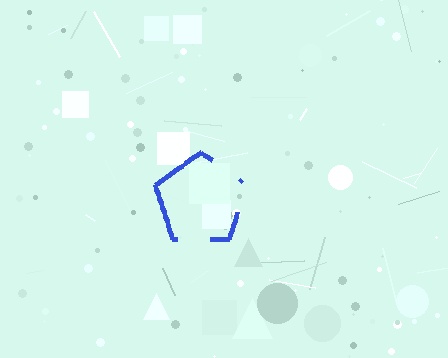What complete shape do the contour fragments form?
The contour fragments form a pentagon.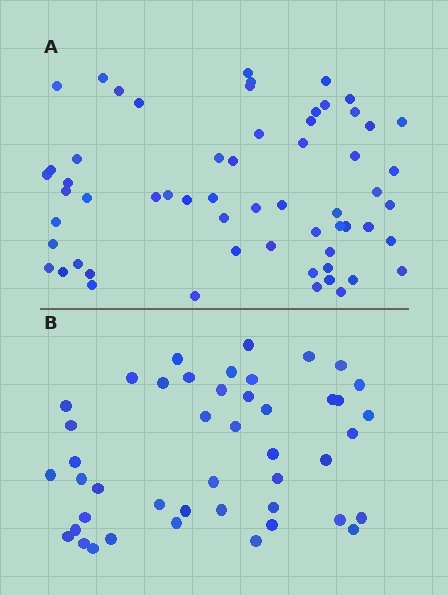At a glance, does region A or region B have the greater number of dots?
Region A (the top region) has more dots.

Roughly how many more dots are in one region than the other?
Region A has approximately 15 more dots than region B.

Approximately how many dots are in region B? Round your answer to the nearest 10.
About 40 dots. (The exact count is 45, which rounds to 40.)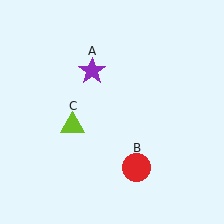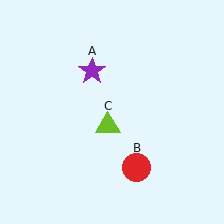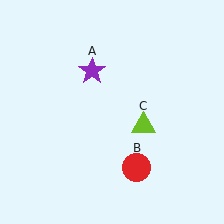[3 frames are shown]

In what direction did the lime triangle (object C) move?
The lime triangle (object C) moved right.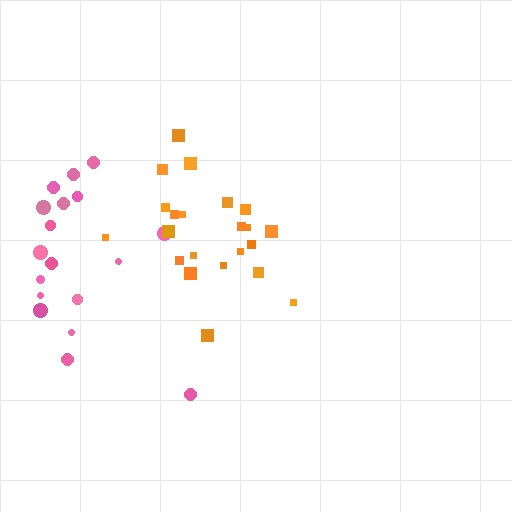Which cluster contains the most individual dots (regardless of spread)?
Orange (22).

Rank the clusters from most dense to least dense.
orange, pink.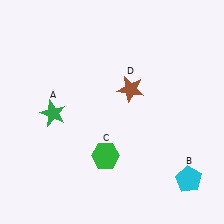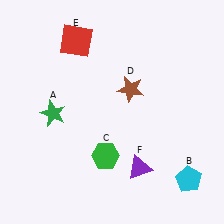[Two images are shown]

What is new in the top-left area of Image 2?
A red square (E) was added in the top-left area of Image 2.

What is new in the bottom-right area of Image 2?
A purple triangle (F) was added in the bottom-right area of Image 2.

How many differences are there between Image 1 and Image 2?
There are 2 differences between the two images.